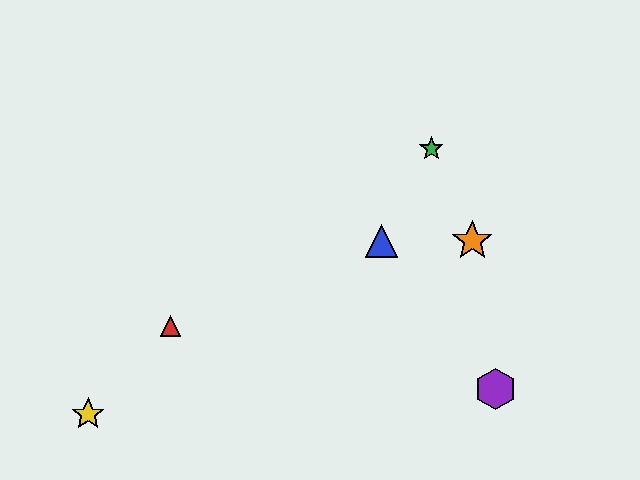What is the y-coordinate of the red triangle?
The red triangle is at y≈326.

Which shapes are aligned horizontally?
The blue triangle, the orange star are aligned horizontally.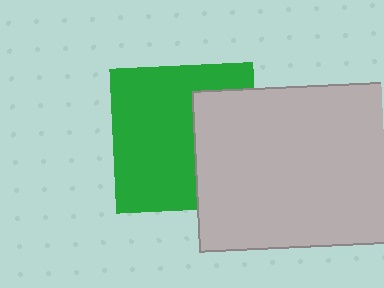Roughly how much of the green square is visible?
About half of it is visible (roughly 64%).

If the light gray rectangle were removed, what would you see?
You would see the complete green square.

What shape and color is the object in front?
The object in front is a light gray rectangle.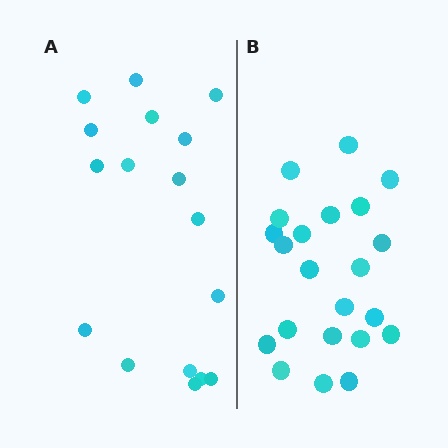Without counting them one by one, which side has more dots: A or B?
Region B (the right region) has more dots.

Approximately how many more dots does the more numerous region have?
Region B has about 5 more dots than region A.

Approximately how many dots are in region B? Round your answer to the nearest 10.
About 20 dots. (The exact count is 22, which rounds to 20.)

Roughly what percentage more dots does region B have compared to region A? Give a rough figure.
About 30% more.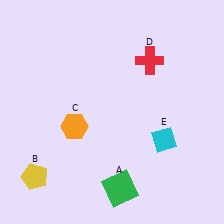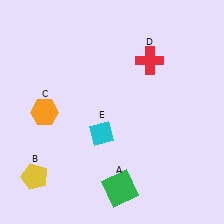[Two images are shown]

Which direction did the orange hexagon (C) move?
The orange hexagon (C) moved left.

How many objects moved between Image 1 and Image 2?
2 objects moved between the two images.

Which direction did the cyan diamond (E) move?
The cyan diamond (E) moved left.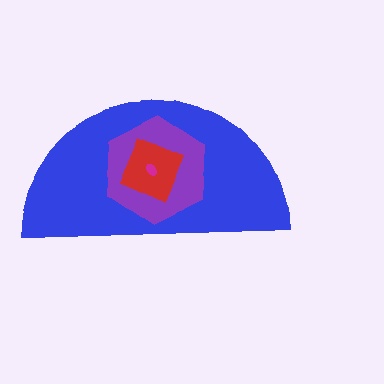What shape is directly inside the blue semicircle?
The purple hexagon.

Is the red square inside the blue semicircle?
Yes.